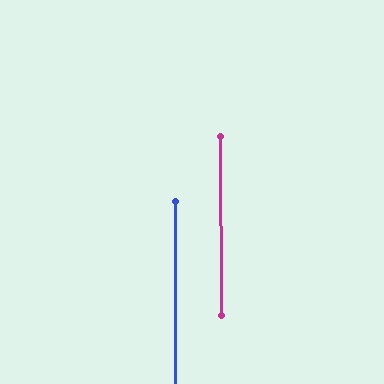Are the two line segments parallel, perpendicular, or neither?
Parallel — their directions differ by only 0.0°.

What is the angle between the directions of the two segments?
Approximately 0 degrees.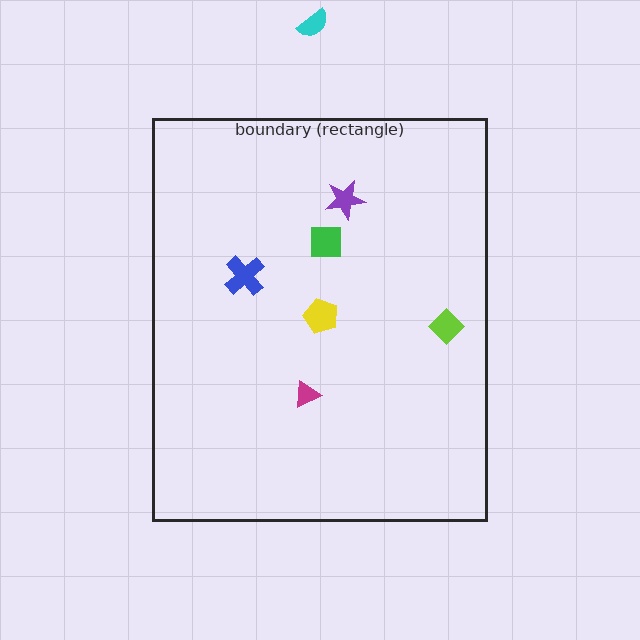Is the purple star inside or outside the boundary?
Inside.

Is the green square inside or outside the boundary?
Inside.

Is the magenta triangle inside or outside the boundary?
Inside.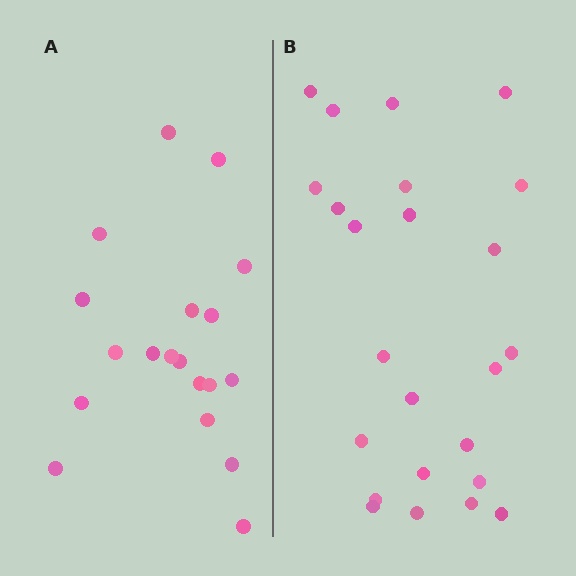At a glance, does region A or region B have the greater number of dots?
Region B (the right region) has more dots.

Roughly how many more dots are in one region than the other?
Region B has about 5 more dots than region A.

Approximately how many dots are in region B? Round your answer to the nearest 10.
About 20 dots. (The exact count is 24, which rounds to 20.)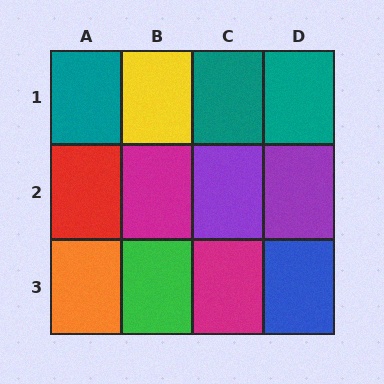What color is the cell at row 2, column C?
Purple.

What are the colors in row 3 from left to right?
Orange, green, magenta, blue.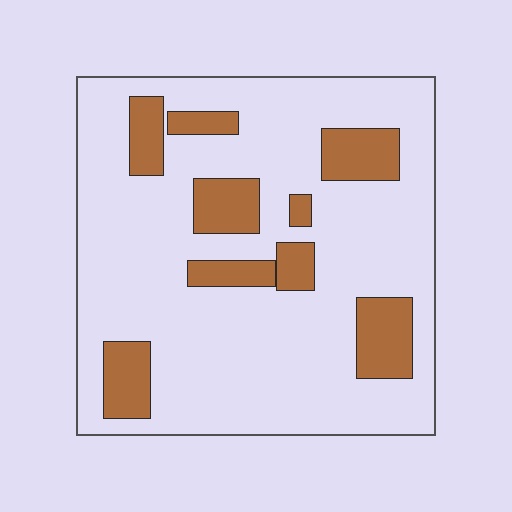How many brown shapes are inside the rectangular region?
9.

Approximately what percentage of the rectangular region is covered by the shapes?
Approximately 20%.